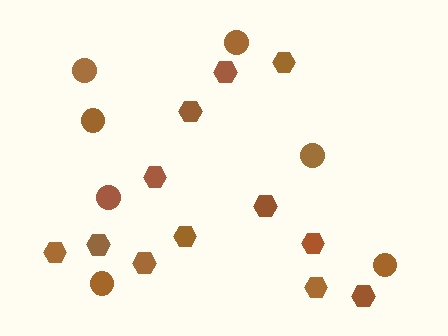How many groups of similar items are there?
There are 2 groups: one group of hexagons (12) and one group of circles (7).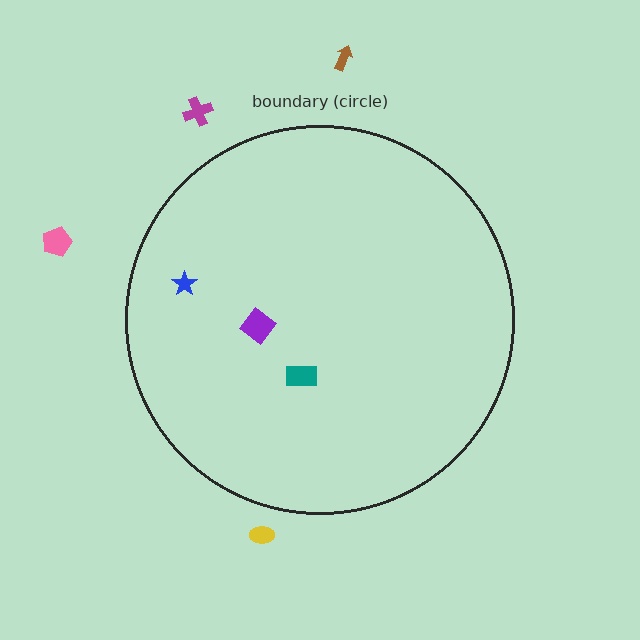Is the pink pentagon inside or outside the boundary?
Outside.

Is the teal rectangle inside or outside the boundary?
Inside.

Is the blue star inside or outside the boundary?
Inside.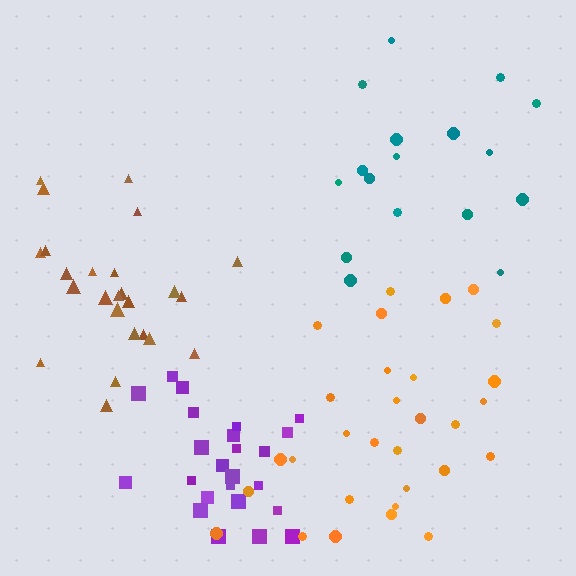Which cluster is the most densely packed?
Purple.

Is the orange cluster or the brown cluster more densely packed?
Brown.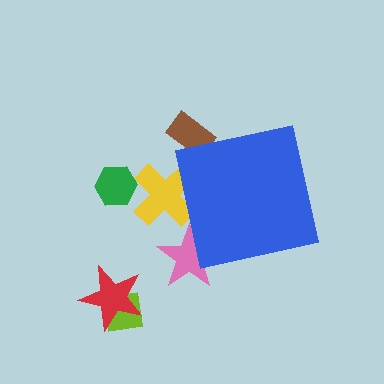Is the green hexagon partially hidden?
No, the green hexagon is fully visible.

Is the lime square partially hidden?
No, the lime square is fully visible.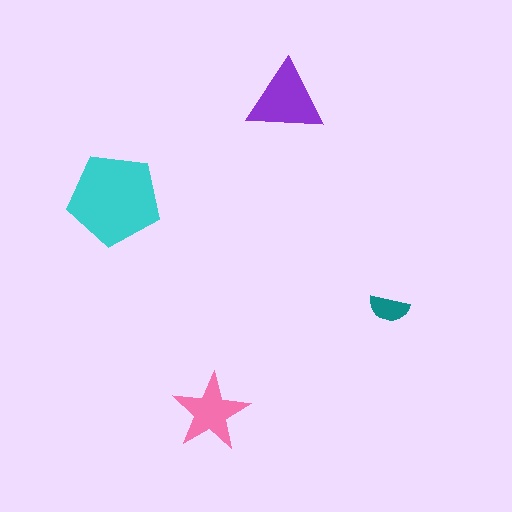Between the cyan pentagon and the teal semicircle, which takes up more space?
The cyan pentagon.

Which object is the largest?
The cyan pentagon.